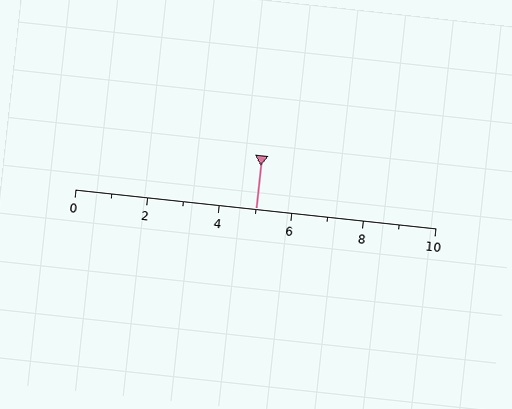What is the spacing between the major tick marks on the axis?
The major ticks are spaced 2 apart.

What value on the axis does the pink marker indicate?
The marker indicates approximately 5.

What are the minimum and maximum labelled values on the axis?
The axis runs from 0 to 10.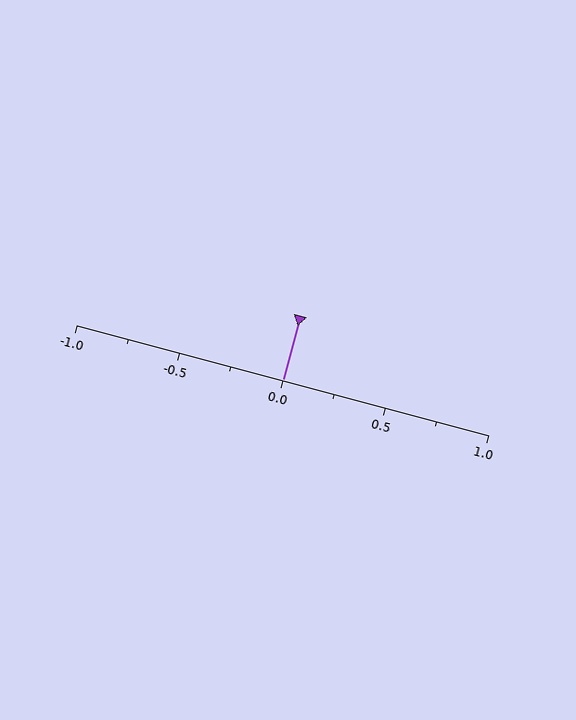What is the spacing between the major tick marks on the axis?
The major ticks are spaced 0.5 apart.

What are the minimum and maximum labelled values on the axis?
The axis runs from -1.0 to 1.0.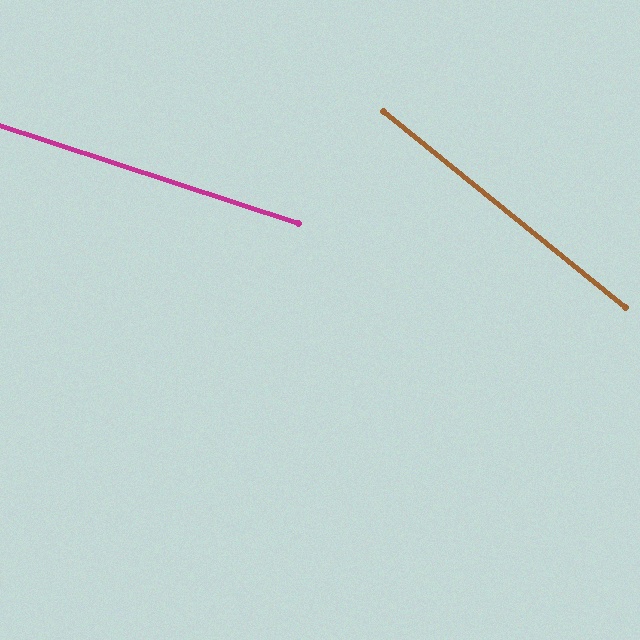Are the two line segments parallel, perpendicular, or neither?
Neither parallel nor perpendicular — they differ by about 21°.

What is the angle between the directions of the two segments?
Approximately 21 degrees.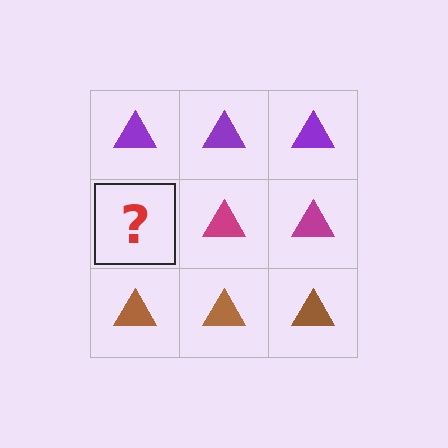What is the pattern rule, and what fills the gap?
The rule is that each row has a consistent color. The gap should be filled with a magenta triangle.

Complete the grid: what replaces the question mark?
The question mark should be replaced with a magenta triangle.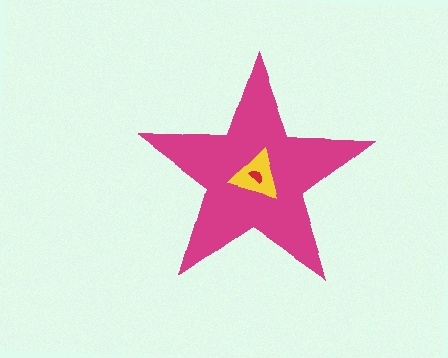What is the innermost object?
The red semicircle.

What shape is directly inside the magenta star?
The yellow triangle.